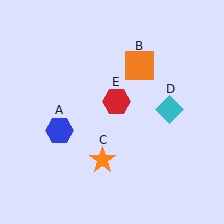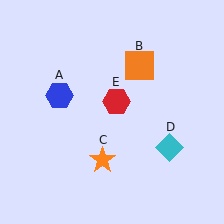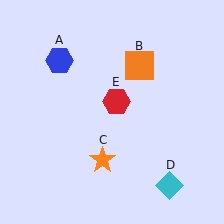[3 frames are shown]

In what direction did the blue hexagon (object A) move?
The blue hexagon (object A) moved up.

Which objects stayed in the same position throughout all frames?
Orange square (object B) and orange star (object C) and red hexagon (object E) remained stationary.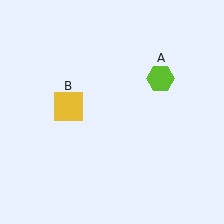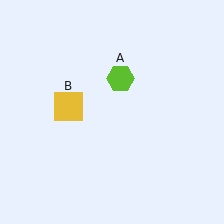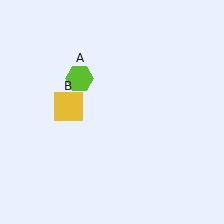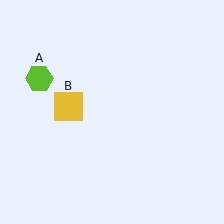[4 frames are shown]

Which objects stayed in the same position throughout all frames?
Yellow square (object B) remained stationary.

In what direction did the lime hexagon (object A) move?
The lime hexagon (object A) moved left.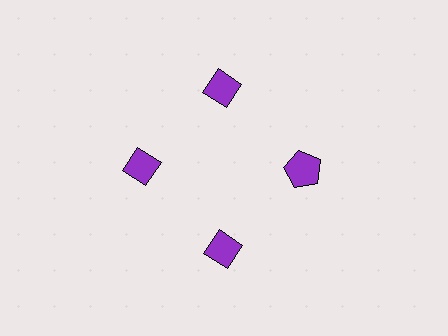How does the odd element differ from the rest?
It has a different shape: pentagon instead of diamond.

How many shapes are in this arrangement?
There are 4 shapes arranged in a ring pattern.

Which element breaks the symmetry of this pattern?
The purple pentagon at roughly the 3 o'clock position breaks the symmetry. All other shapes are purple diamonds.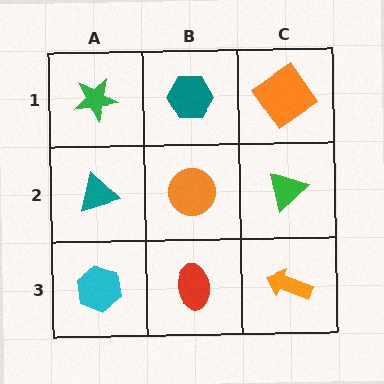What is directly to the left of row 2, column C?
An orange circle.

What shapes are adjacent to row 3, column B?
An orange circle (row 2, column B), a cyan hexagon (row 3, column A), an orange arrow (row 3, column C).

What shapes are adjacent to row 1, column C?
A green triangle (row 2, column C), a teal hexagon (row 1, column B).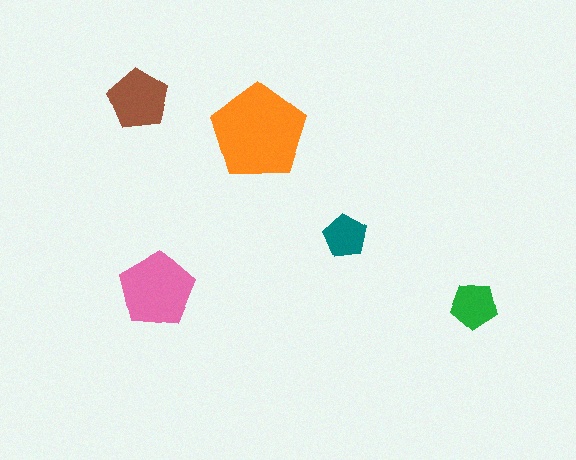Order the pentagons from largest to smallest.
the orange one, the pink one, the brown one, the green one, the teal one.